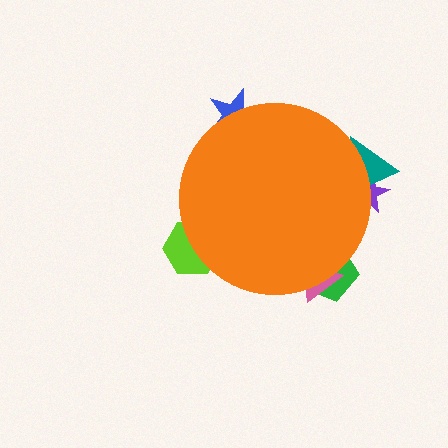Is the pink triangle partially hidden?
Yes, the pink triangle is partially hidden behind the orange circle.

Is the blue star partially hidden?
Yes, the blue star is partially hidden behind the orange circle.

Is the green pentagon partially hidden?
Yes, the green pentagon is partially hidden behind the orange circle.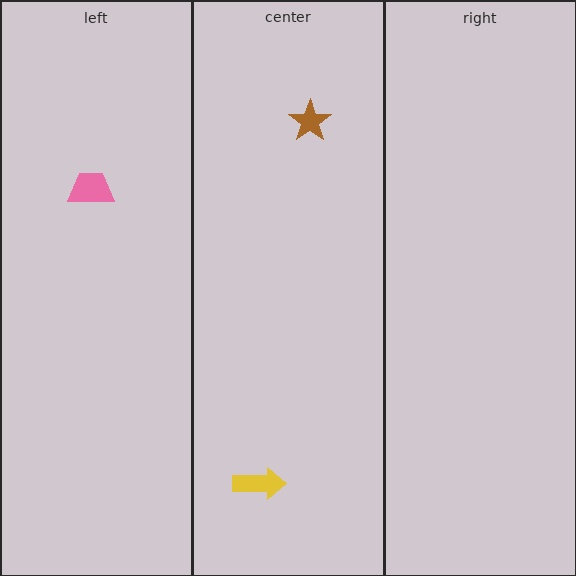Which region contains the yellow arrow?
The center region.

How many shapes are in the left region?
1.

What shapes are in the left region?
The pink trapezoid.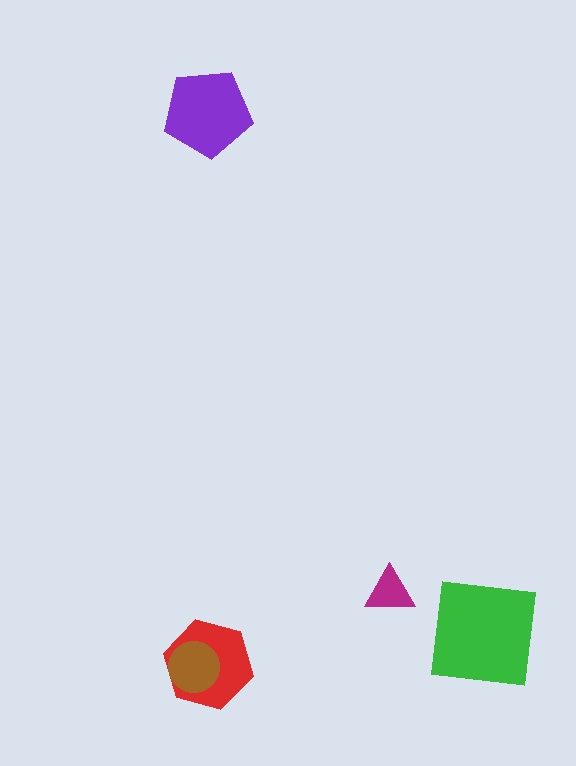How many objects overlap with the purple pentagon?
0 objects overlap with the purple pentagon.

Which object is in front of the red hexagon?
The brown circle is in front of the red hexagon.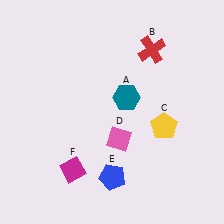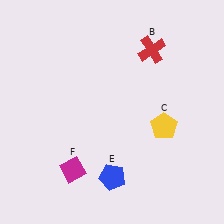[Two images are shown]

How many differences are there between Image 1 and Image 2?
There are 2 differences between the two images.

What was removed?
The pink diamond (D), the teal hexagon (A) were removed in Image 2.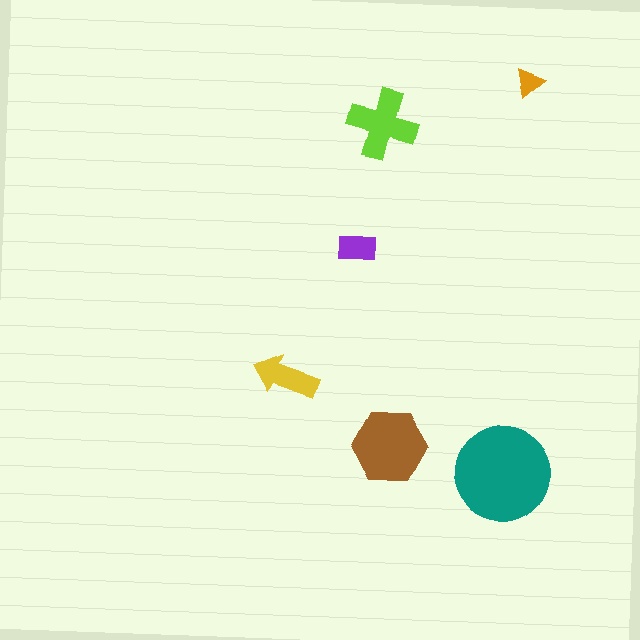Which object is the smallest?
The orange triangle.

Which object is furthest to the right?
The orange triangle is rightmost.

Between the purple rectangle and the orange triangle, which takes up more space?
The purple rectangle.